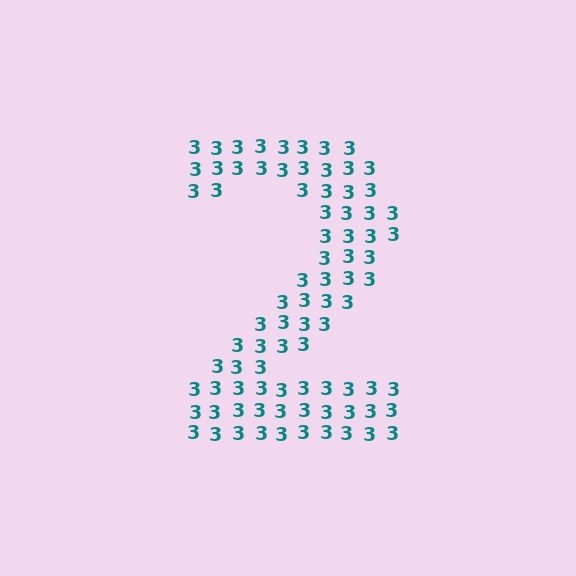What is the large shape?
The large shape is the digit 2.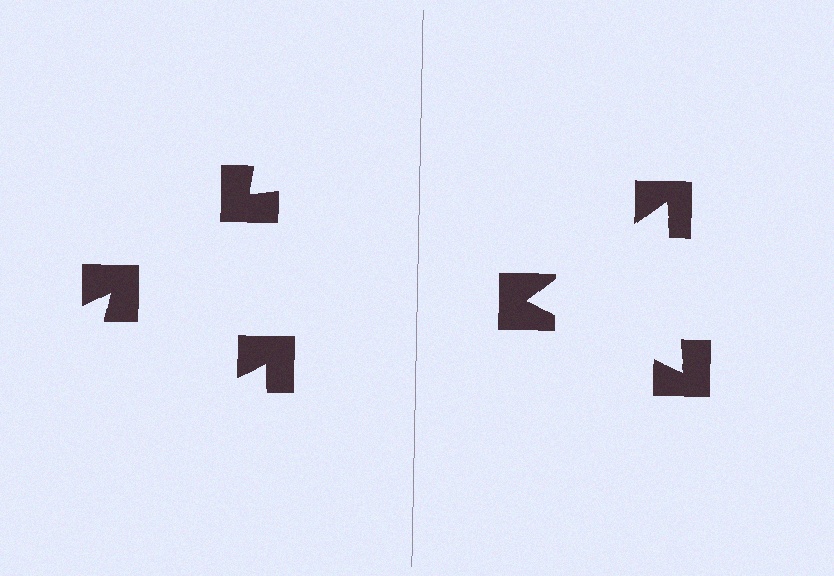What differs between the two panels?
The notched squares are positioned identically on both sides; only the wedge orientations differ. On the right they align to a triangle; on the left they are misaligned.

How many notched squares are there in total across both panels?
6 — 3 on each side.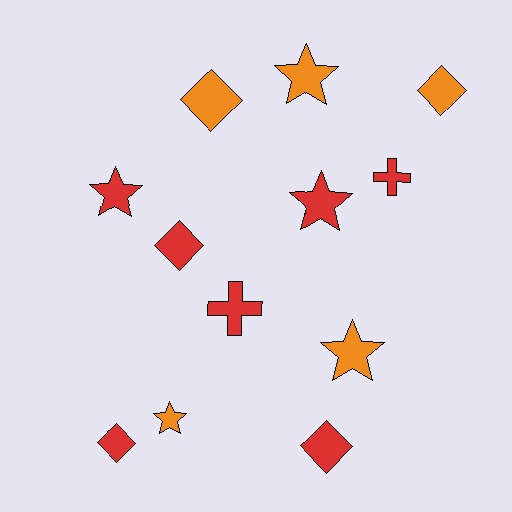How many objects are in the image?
There are 12 objects.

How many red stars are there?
There are 2 red stars.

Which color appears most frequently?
Red, with 7 objects.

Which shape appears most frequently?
Diamond, with 5 objects.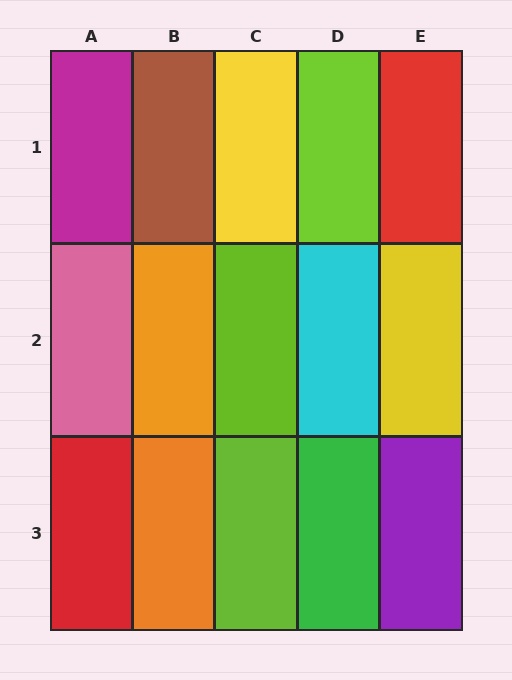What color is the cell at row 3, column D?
Green.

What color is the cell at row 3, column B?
Orange.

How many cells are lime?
3 cells are lime.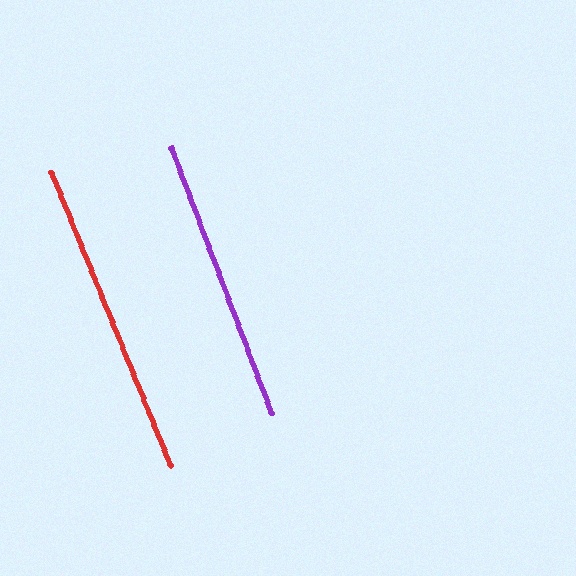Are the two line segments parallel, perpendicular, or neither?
Parallel — their directions differ by only 1.6°.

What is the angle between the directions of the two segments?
Approximately 2 degrees.